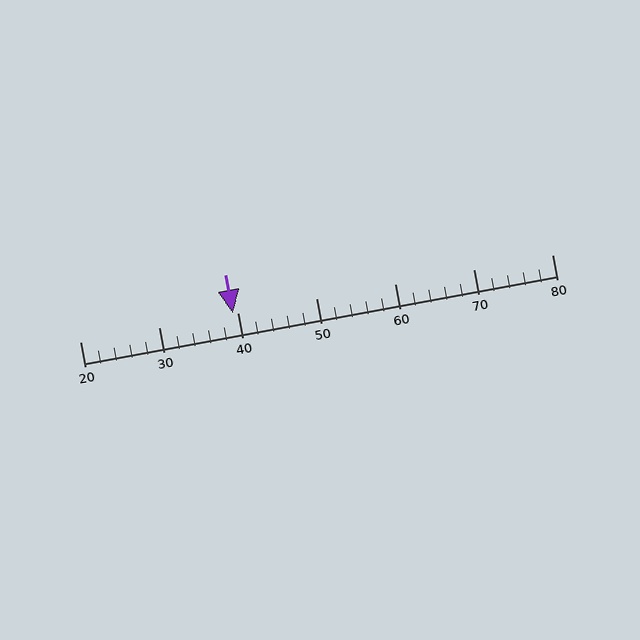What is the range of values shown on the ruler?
The ruler shows values from 20 to 80.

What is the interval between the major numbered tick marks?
The major tick marks are spaced 10 units apart.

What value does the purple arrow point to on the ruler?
The purple arrow points to approximately 39.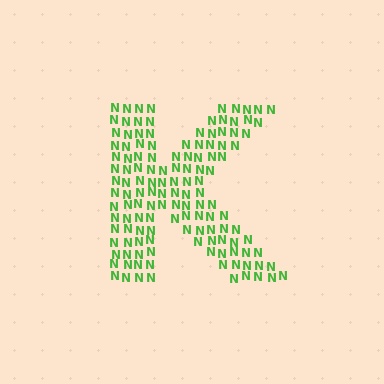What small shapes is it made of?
It is made of small letter N's.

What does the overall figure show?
The overall figure shows the letter K.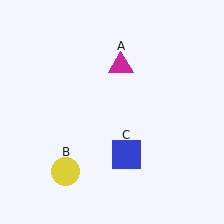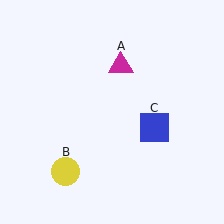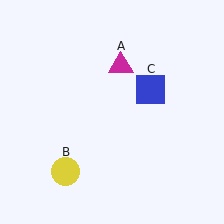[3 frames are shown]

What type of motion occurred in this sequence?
The blue square (object C) rotated counterclockwise around the center of the scene.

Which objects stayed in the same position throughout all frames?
Magenta triangle (object A) and yellow circle (object B) remained stationary.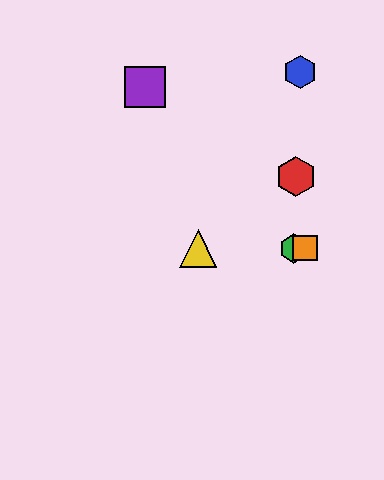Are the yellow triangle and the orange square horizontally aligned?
Yes, both are at y≈248.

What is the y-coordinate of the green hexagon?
The green hexagon is at y≈248.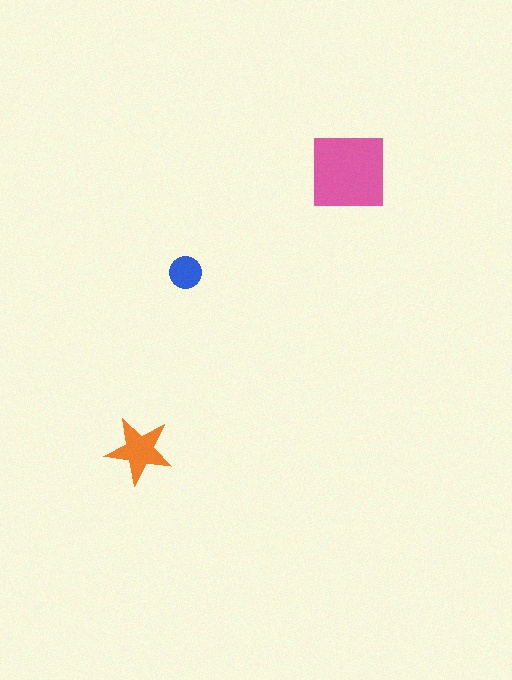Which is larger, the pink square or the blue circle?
The pink square.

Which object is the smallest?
The blue circle.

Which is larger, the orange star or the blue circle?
The orange star.